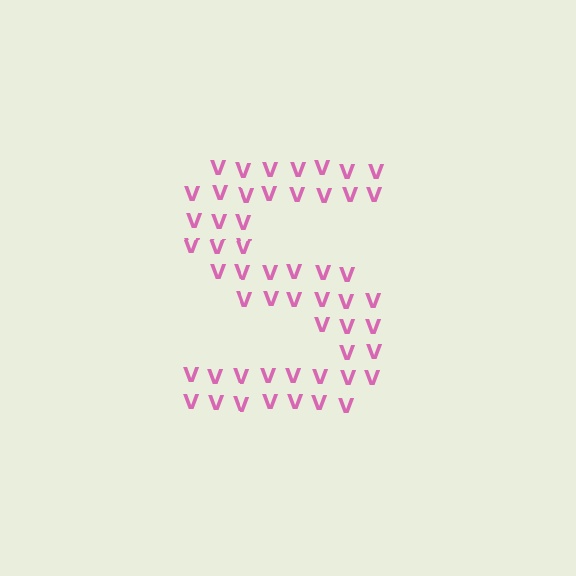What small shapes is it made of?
It is made of small letter V's.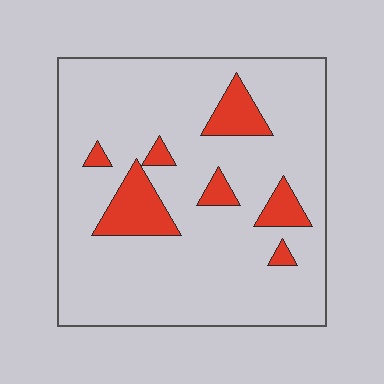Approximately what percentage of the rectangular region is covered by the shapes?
Approximately 15%.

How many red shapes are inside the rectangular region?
7.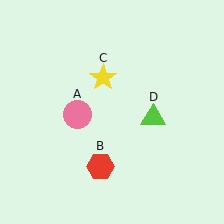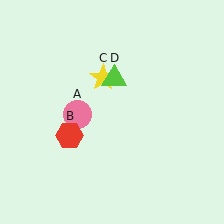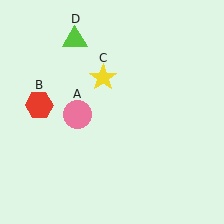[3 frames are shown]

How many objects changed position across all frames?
2 objects changed position: red hexagon (object B), lime triangle (object D).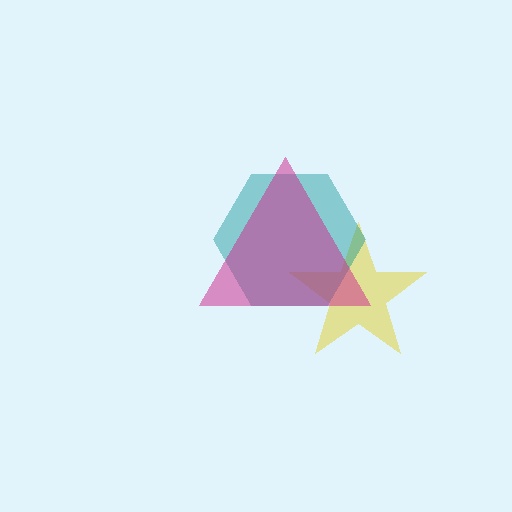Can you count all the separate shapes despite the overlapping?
Yes, there are 3 separate shapes.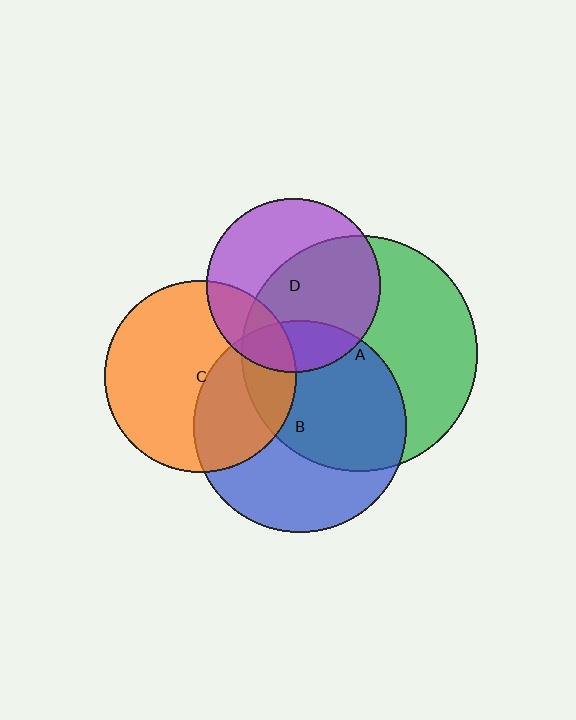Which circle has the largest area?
Circle A (green).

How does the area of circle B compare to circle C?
Approximately 1.2 times.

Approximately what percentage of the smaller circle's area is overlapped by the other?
Approximately 20%.